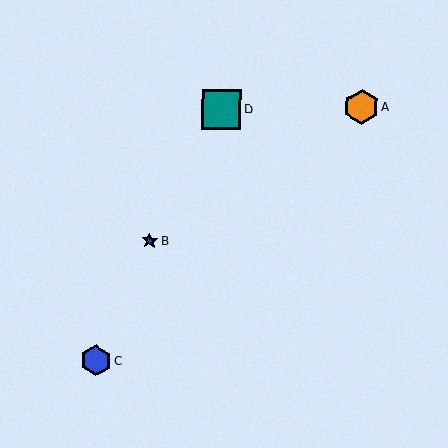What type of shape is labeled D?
Shape D is a teal square.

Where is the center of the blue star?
The center of the blue star is at (149, 241).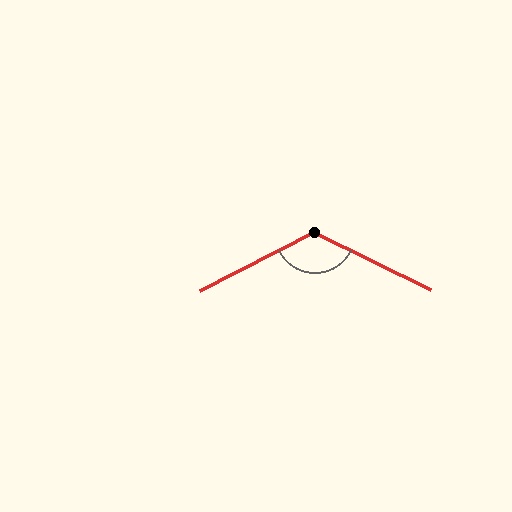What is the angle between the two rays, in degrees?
Approximately 127 degrees.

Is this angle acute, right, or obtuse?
It is obtuse.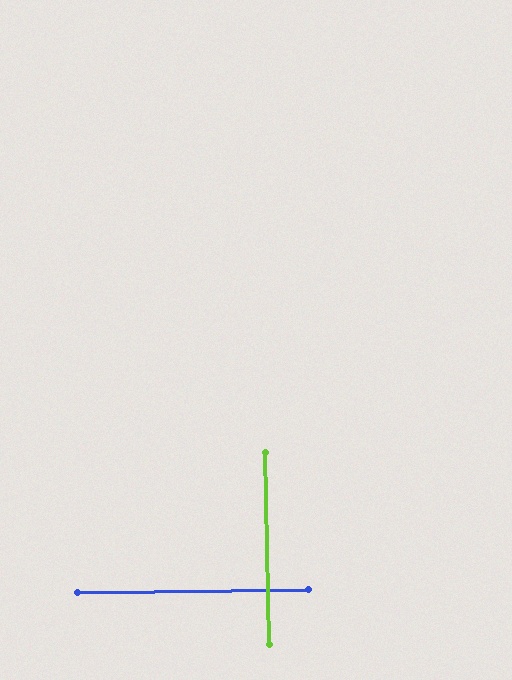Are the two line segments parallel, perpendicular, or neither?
Perpendicular — they meet at approximately 90°.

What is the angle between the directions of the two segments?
Approximately 90 degrees.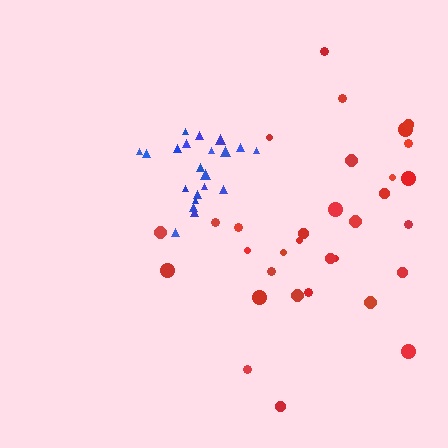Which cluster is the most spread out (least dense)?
Red.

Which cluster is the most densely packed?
Blue.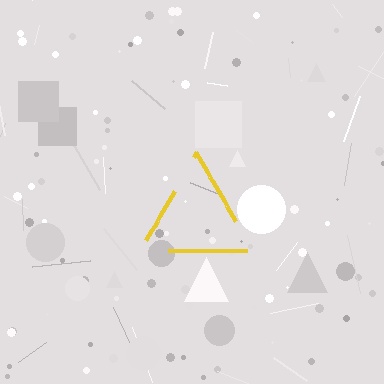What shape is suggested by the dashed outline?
The dashed outline suggests a triangle.